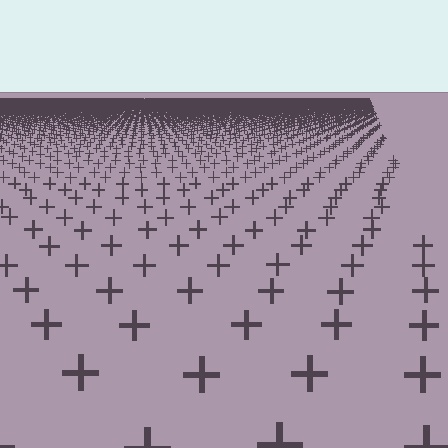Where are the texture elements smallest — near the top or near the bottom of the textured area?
Near the top.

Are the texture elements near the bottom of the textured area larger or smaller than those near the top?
Larger. Near the bottom, elements are closer to the viewer and appear at a bigger on-screen size.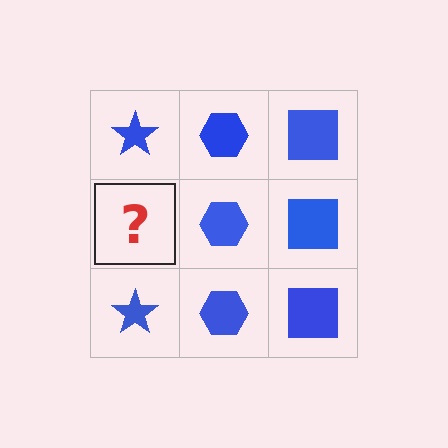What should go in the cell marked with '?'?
The missing cell should contain a blue star.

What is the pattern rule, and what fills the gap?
The rule is that each column has a consistent shape. The gap should be filled with a blue star.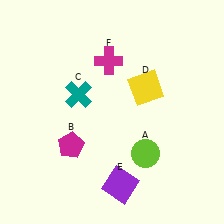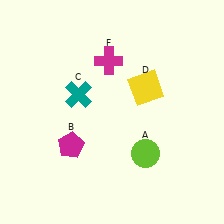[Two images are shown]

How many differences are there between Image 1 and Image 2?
There is 1 difference between the two images.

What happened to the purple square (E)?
The purple square (E) was removed in Image 2. It was in the bottom-right area of Image 1.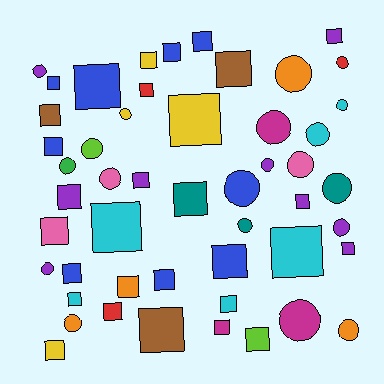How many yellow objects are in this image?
There are 4 yellow objects.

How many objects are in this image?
There are 50 objects.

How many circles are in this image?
There are 20 circles.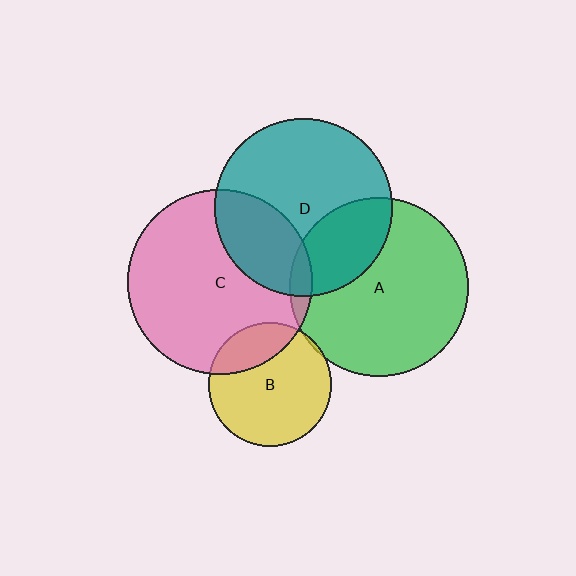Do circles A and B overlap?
Yes.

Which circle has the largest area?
Circle C (pink).